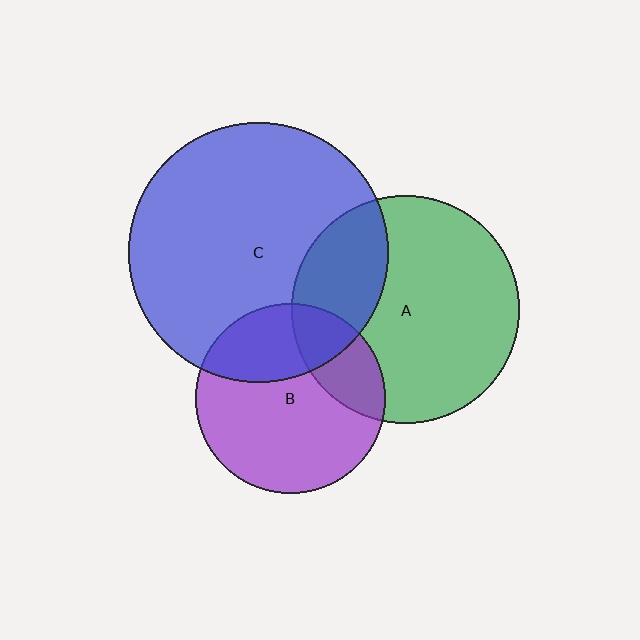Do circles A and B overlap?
Yes.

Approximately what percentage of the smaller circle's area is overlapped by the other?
Approximately 25%.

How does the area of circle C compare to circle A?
Approximately 1.3 times.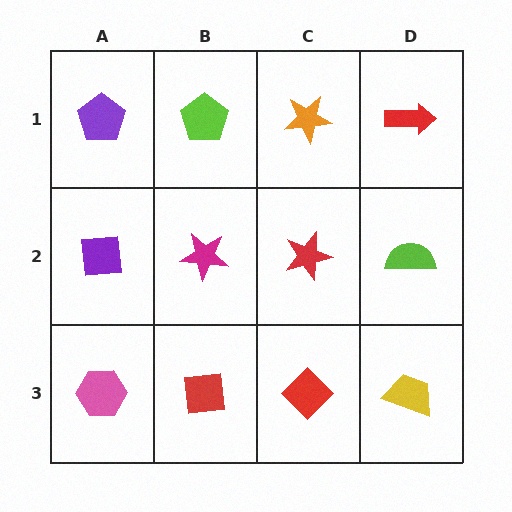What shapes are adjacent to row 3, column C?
A red star (row 2, column C), a red square (row 3, column B), a yellow trapezoid (row 3, column D).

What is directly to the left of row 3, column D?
A red diamond.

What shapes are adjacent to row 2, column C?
An orange star (row 1, column C), a red diamond (row 3, column C), a magenta star (row 2, column B), a lime semicircle (row 2, column D).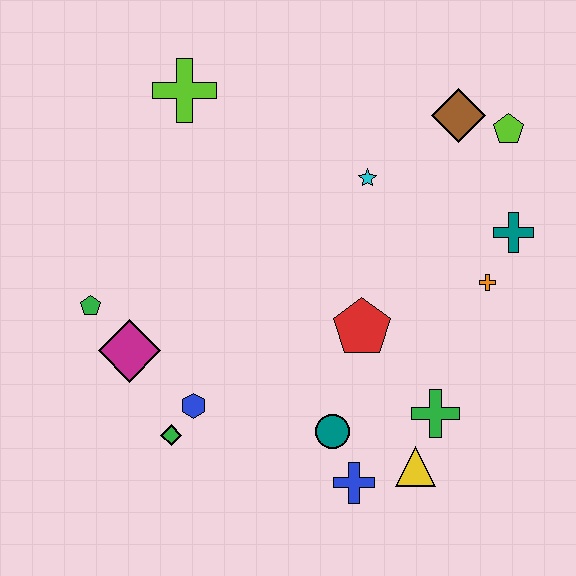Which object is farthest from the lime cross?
The yellow triangle is farthest from the lime cross.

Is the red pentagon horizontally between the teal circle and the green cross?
Yes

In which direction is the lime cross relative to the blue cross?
The lime cross is above the blue cross.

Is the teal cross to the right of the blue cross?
Yes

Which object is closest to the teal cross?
The orange cross is closest to the teal cross.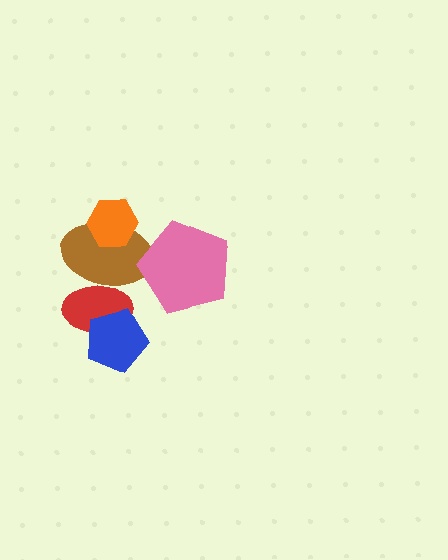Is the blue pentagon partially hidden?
No, no other shape covers it.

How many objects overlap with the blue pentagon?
1 object overlaps with the blue pentagon.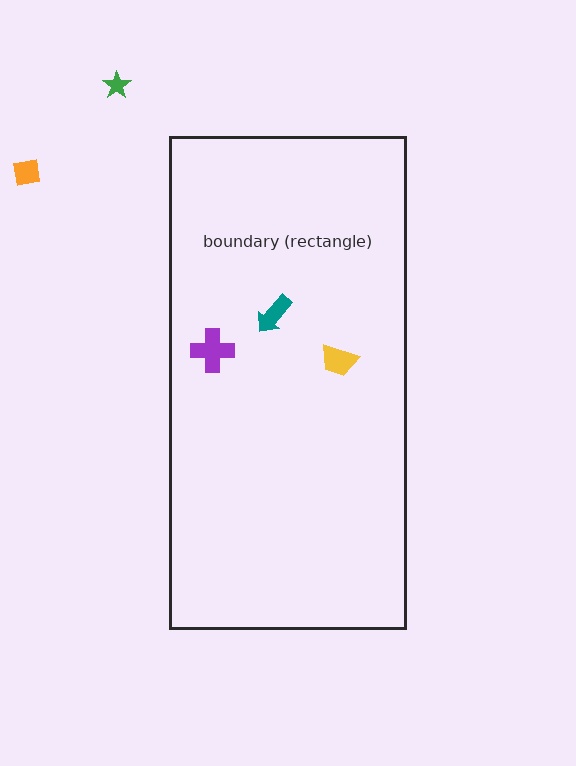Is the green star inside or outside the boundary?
Outside.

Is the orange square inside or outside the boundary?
Outside.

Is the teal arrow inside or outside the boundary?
Inside.